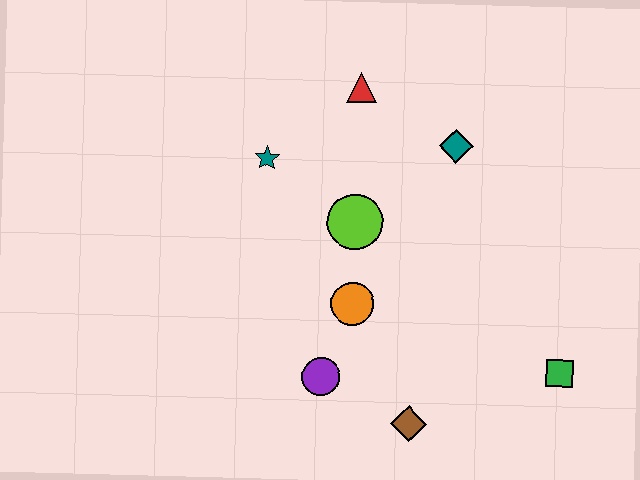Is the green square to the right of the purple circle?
Yes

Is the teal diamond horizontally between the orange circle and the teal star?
No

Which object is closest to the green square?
The brown diamond is closest to the green square.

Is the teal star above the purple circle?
Yes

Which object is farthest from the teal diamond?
The brown diamond is farthest from the teal diamond.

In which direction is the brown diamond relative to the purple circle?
The brown diamond is to the right of the purple circle.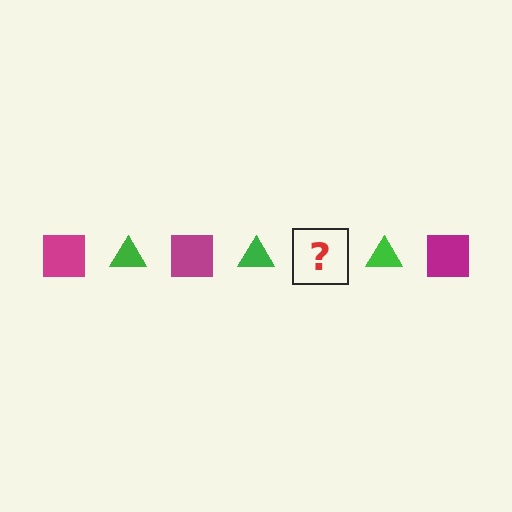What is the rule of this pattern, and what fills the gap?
The rule is that the pattern alternates between magenta square and green triangle. The gap should be filled with a magenta square.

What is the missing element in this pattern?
The missing element is a magenta square.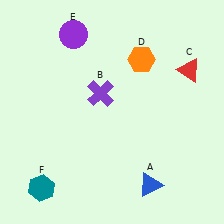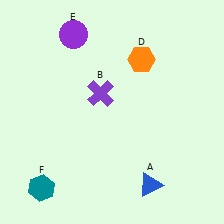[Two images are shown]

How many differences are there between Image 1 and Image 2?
There is 1 difference between the two images.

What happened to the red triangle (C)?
The red triangle (C) was removed in Image 2. It was in the top-right area of Image 1.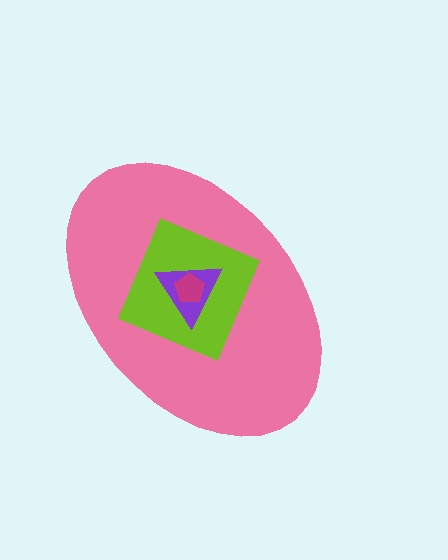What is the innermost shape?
The magenta pentagon.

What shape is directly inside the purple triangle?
The magenta pentagon.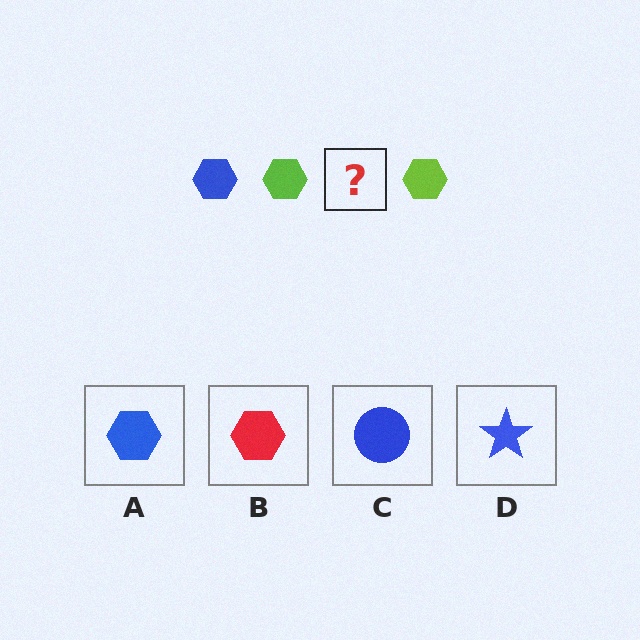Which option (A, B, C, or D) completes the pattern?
A.